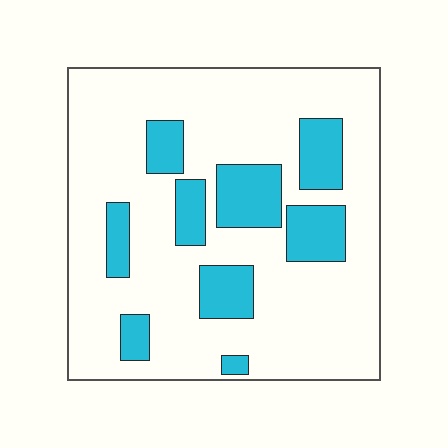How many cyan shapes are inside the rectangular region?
9.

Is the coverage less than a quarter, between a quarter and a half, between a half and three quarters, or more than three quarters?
Less than a quarter.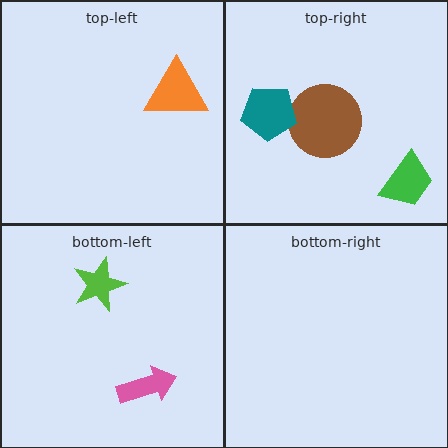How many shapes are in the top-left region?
1.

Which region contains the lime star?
The bottom-left region.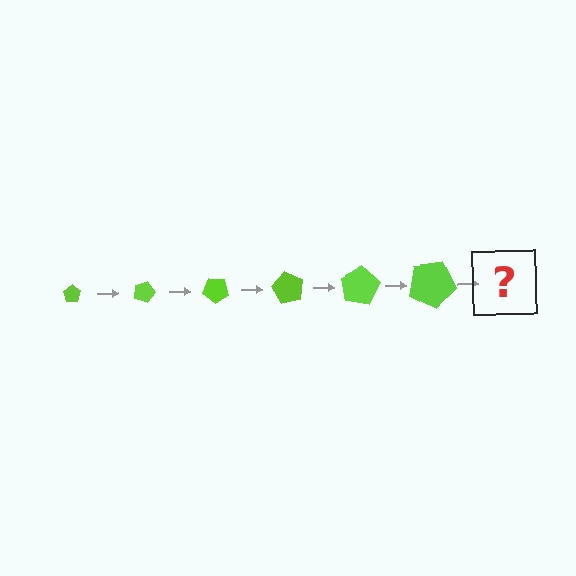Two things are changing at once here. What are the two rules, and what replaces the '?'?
The two rules are that the pentagon grows larger each step and it rotates 20 degrees each step. The '?' should be a pentagon, larger than the previous one and rotated 120 degrees from the start.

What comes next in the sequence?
The next element should be a pentagon, larger than the previous one and rotated 120 degrees from the start.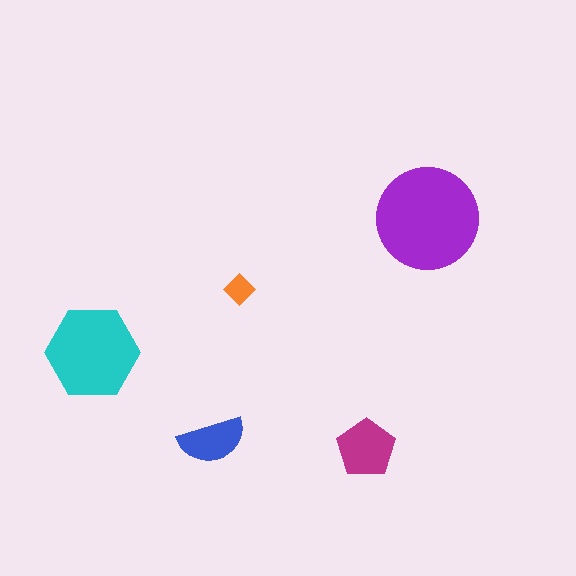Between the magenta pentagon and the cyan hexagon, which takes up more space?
The cyan hexagon.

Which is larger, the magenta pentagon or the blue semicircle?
The magenta pentagon.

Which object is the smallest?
The orange diamond.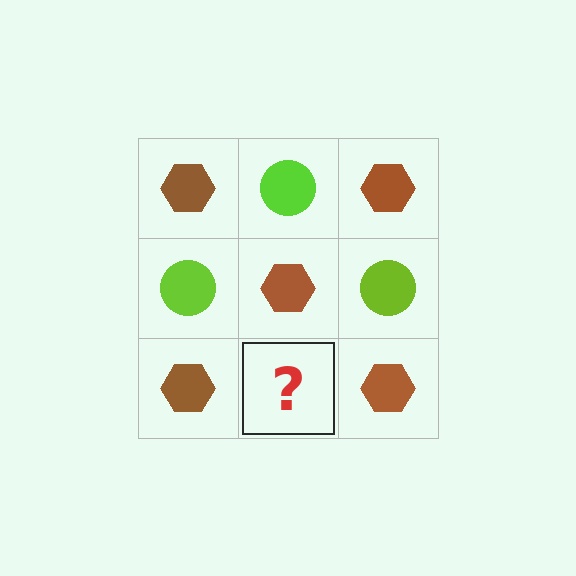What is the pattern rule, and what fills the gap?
The rule is that it alternates brown hexagon and lime circle in a checkerboard pattern. The gap should be filled with a lime circle.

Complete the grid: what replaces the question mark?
The question mark should be replaced with a lime circle.